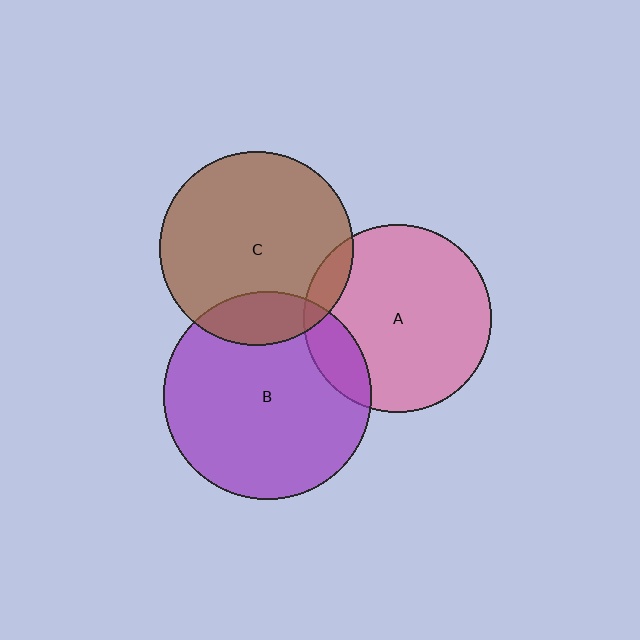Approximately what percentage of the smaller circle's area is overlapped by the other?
Approximately 15%.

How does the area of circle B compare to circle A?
Approximately 1.2 times.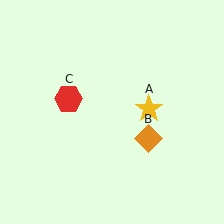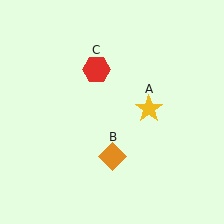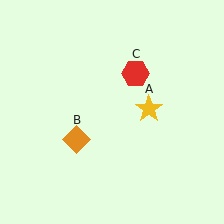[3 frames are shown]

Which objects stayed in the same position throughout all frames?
Yellow star (object A) remained stationary.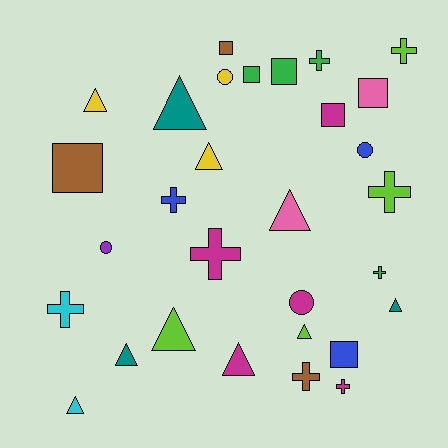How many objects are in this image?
There are 30 objects.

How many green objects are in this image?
There are 4 green objects.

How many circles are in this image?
There are 4 circles.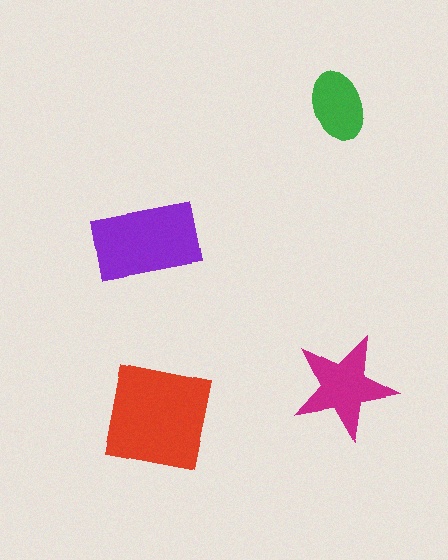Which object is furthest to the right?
The magenta star is rightmost.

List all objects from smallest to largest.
The green ellipse, the magenta star, the purple rectangle, the red square.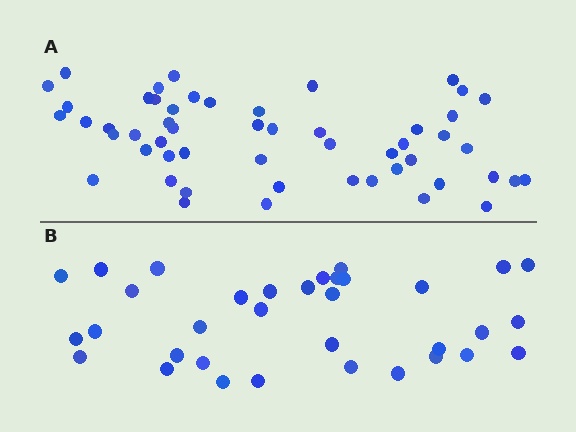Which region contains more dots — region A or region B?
Region A (the top region) has more dots.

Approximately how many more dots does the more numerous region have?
Region A has approximately 20 more dots than region B.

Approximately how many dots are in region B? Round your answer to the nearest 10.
About 30 dots. (The exact count is 34, which rounds to 30.)